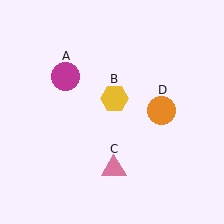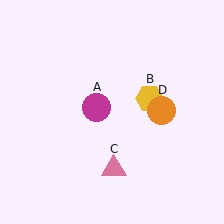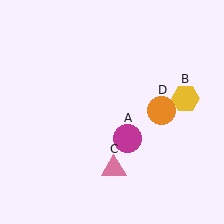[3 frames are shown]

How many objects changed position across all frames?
2 objects changed position: magenta circle (object A), yellow hexagon (object B).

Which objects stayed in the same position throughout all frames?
Pink triangle (object C) and orange circle (object D) remained stationary.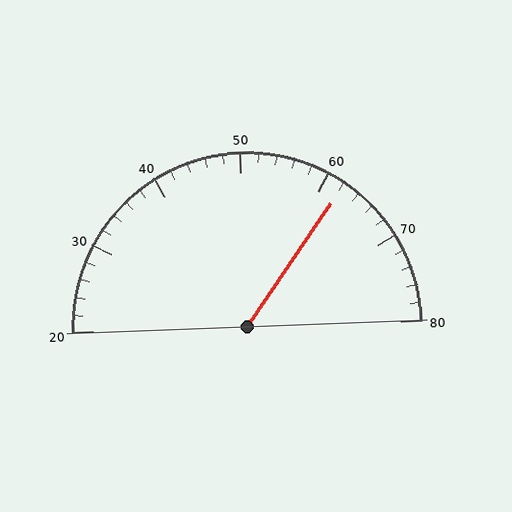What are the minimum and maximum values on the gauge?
The gauge ranges from 20 to 80.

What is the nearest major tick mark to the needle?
The nearest major tick mark is 60.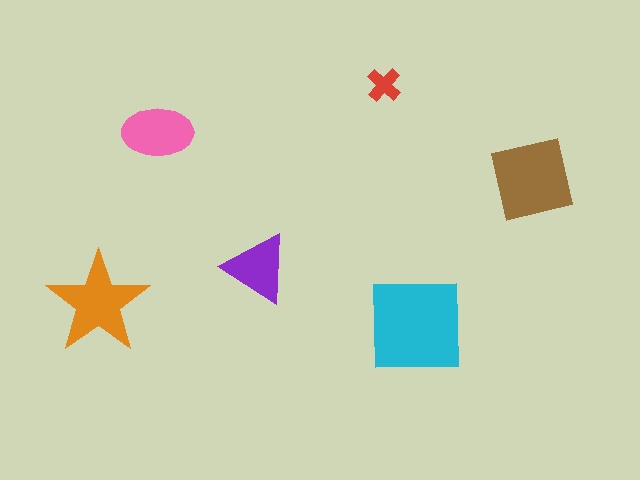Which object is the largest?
The cyan square.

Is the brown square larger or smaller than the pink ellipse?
Larger.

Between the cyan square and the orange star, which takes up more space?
The cyan square.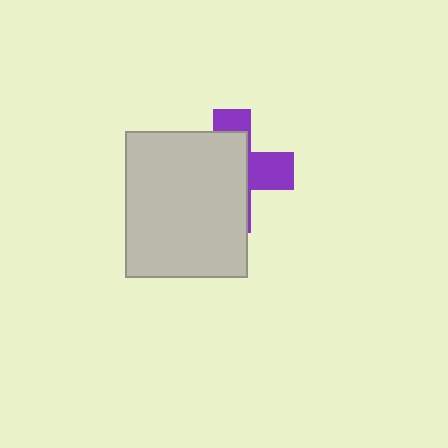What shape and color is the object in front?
The object in front is a light gray rectangle.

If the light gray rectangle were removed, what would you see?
You would see the complete purple cross.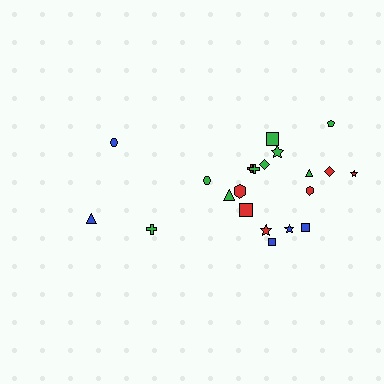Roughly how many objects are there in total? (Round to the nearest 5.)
Roughly 20 objects in total.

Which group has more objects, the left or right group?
The right group.